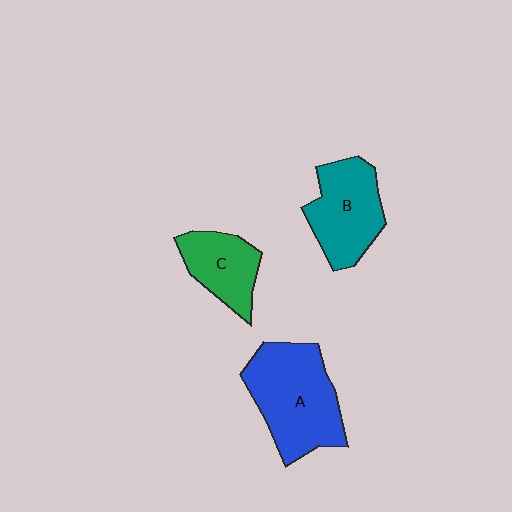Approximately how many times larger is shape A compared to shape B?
Approximately 1.3 times.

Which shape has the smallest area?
Shape C (green).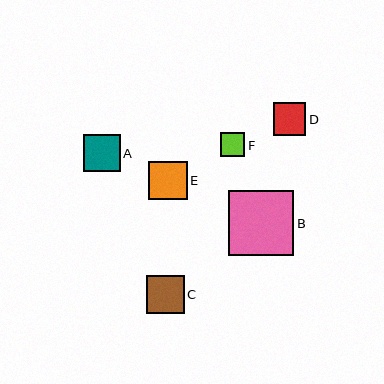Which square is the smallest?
Square F is the smallest with a size of approximately 24 pixels.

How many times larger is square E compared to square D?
Square E is approximately 1.2 times the size of square D.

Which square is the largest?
Square B is the largest with a size of approximately 65 pixels.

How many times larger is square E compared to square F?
Square E is approximately 1.6 times the size of square F.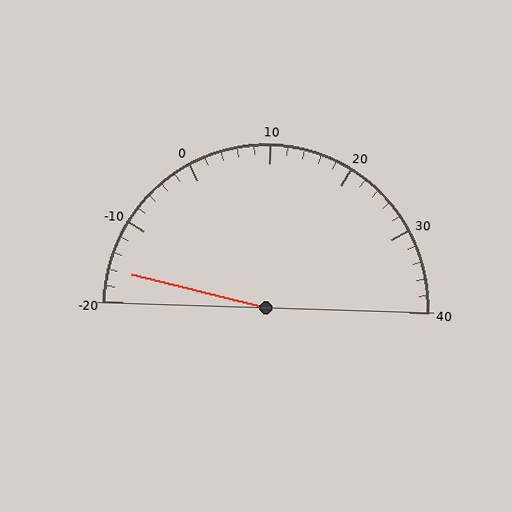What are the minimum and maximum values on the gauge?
The gauge ranges from -20 to 40.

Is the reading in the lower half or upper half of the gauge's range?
The reading is in the lower half of the range (-20 to 40).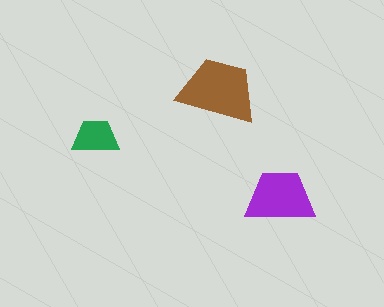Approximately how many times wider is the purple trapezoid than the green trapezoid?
About 1.5 times wider.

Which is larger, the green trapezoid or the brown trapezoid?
The brown one.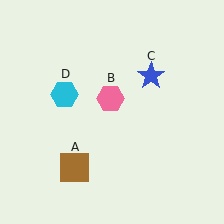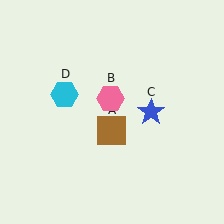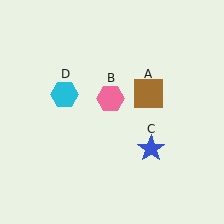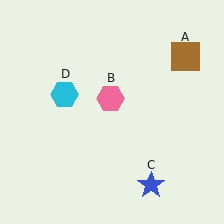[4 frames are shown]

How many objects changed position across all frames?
2 objects changed position: brown square (object A), blue star (object C).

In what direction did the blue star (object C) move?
The blue star (object C) moved down.